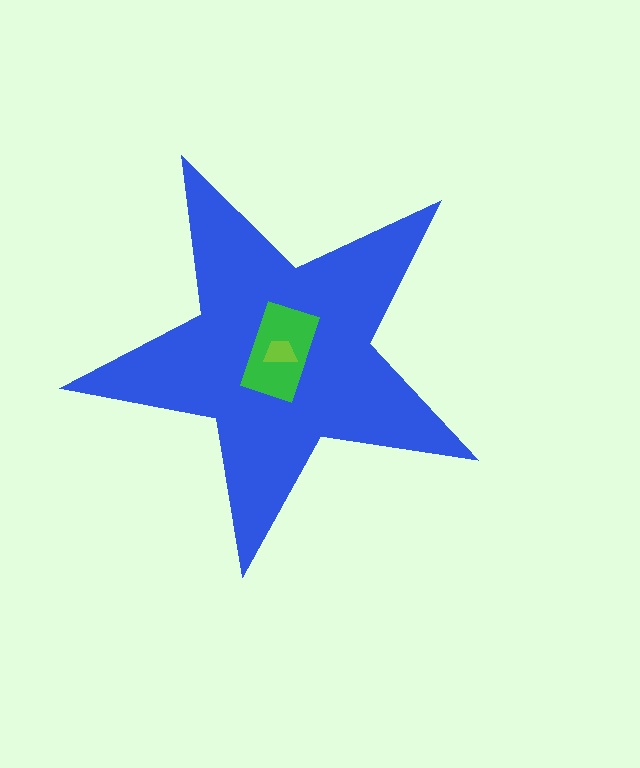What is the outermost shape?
The blue star.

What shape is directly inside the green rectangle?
The lime trapezoid.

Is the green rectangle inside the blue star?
Yes.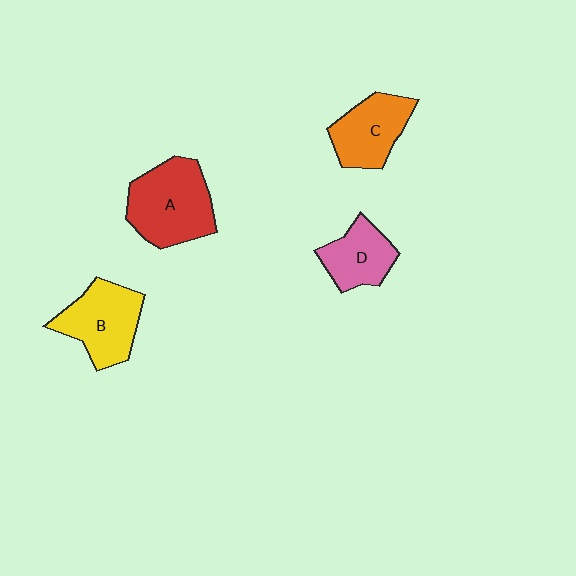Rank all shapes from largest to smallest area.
From largest to smallest: A (red), B (yellow), C (orange), D (pink).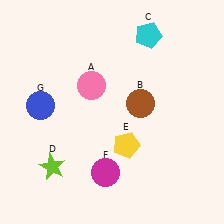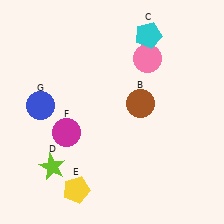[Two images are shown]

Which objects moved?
The objects that moved are: the pink circle (A), the yellow pentagon (E), the magenta circle (F).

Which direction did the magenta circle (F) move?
The magenta circle (F) moved up.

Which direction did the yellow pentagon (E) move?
The yellow pentagon (E) moved left.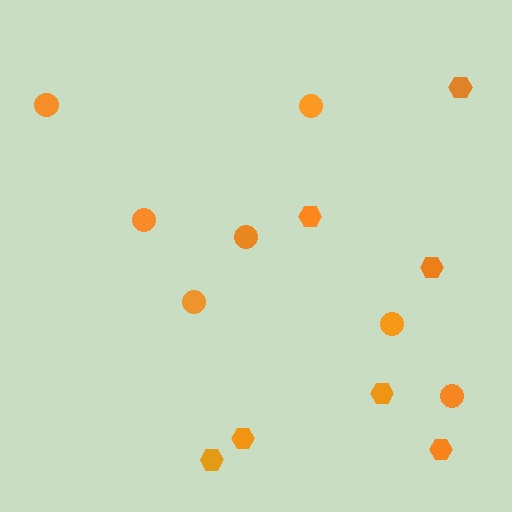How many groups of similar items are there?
There are 2 groups: one group of hexagons (7) and one group of circles (7).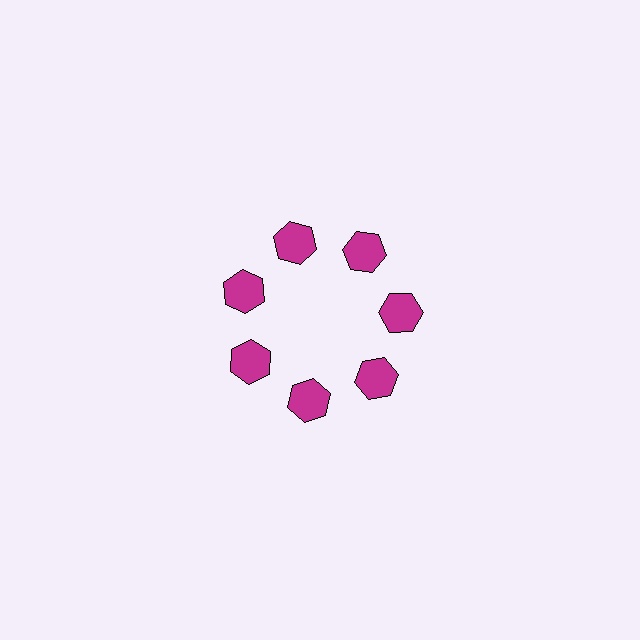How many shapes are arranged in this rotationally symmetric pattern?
There are 7 shapes, arranged in 7 groups of 1.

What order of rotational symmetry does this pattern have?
This pattern has 7-fold rotational symmetry.